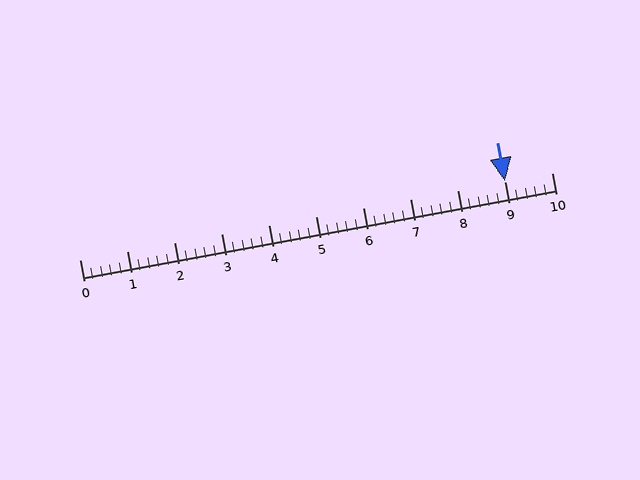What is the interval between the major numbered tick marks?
The major tick marks are spaced 1 units apart.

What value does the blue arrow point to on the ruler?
The blue arrow points to approximately 9.0.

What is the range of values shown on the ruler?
The ruler shows values from 0 to 10.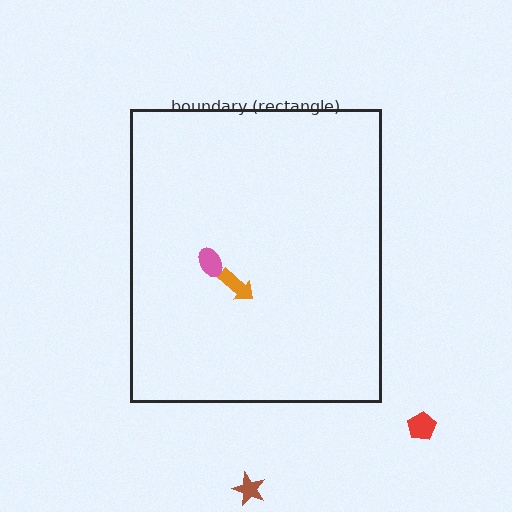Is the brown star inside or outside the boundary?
Outside.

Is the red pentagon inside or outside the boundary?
Outside.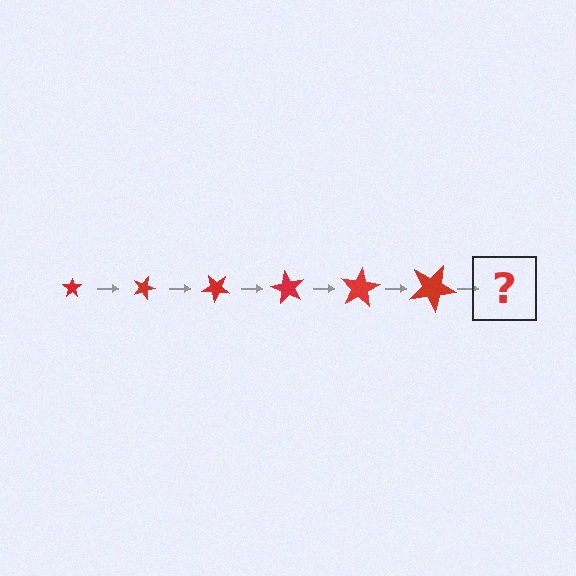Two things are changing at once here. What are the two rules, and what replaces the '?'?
The two rules are that the star grows larger each step and it rotates 20 degrees each step. The '?' should be a star, larger than the previous one and rotated 120 degrees from the start.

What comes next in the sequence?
The next element should be a star, larger than the previous one and rotated 120 degrees from the start.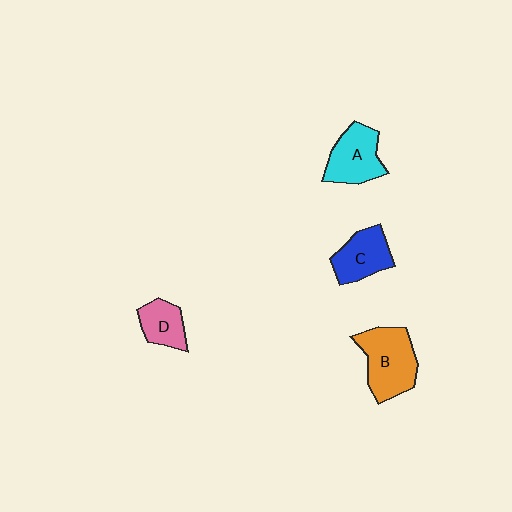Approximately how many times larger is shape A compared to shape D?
Approximately 1.5 times.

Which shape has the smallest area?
Shape D (pink).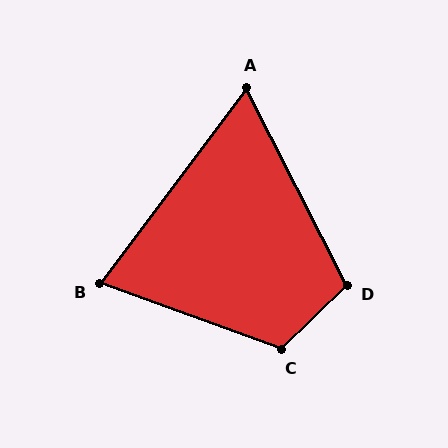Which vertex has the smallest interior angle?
A, at approximately 64 degrees.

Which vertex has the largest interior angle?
C, at approximately 116 degrees.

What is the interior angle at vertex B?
Approximately 73 degrees (acute).